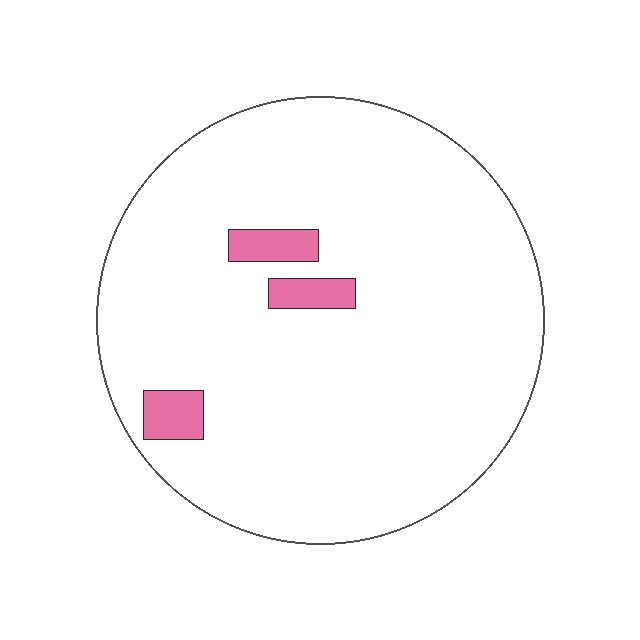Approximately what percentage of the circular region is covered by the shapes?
Approximately 5%.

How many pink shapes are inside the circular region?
3.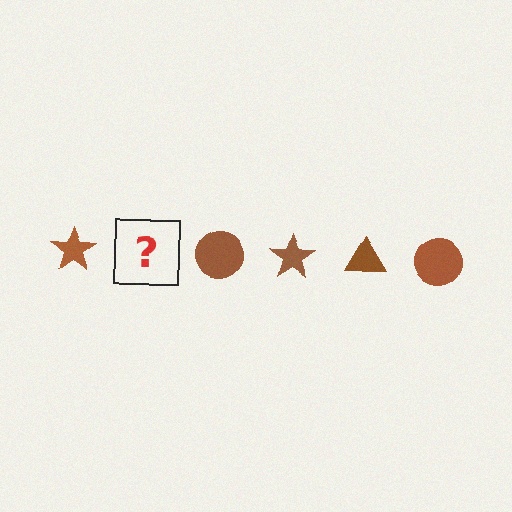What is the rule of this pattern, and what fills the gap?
The rule is that the pattern cycles through star, triangle, circle shapes in brown. The gap should be filled with a brown triangle.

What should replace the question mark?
The question mark should be replaced with a brown triangle.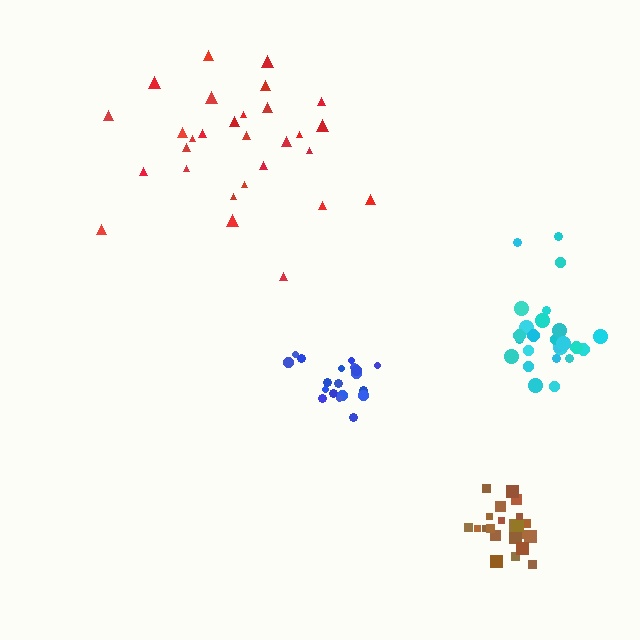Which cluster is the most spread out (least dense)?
Red.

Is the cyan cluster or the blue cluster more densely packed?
Blue.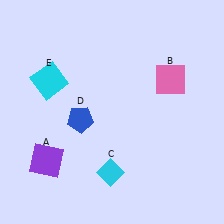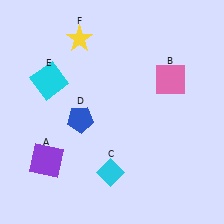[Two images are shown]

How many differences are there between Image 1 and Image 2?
There is 1 difference between the two images.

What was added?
A yellow star (F) was added in Image 2.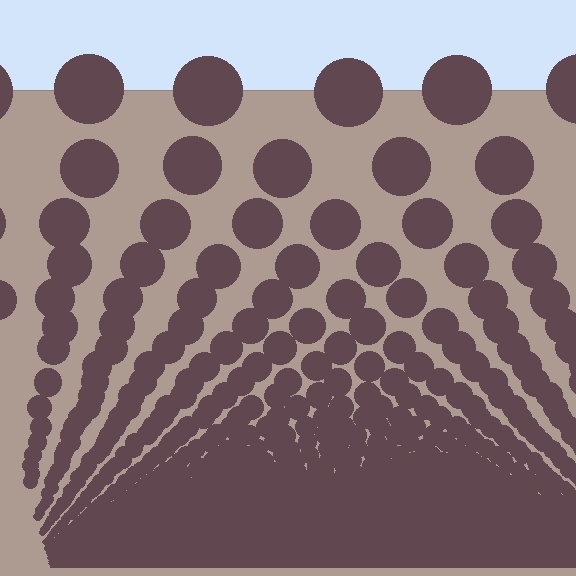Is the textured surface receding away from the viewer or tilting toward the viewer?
The surface appears to tilt toward the viewer. Texture elements get larger and sparser toward the top.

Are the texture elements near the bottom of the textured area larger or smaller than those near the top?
Smaller. The gradient is inverted — elements near the bottom are smaller and denser.